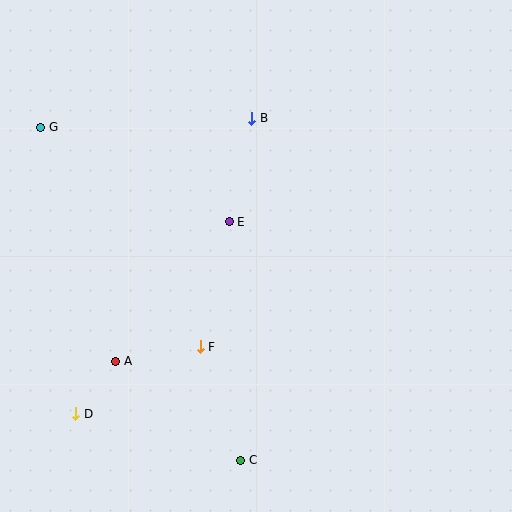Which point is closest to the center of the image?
Point E at (229, 222) is closest to the center.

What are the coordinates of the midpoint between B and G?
The midpoint between B and G is at (146, 123).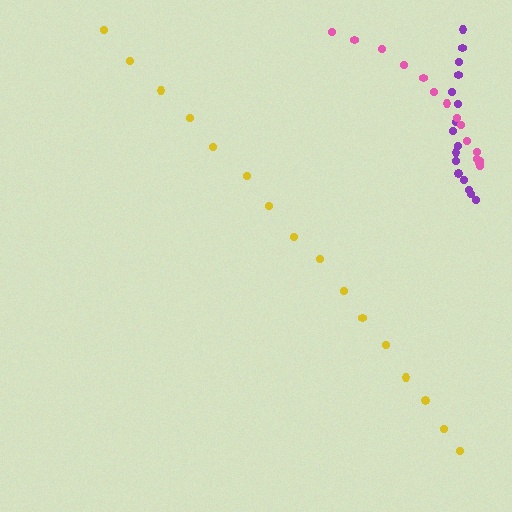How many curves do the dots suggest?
There are 3 distinct paths.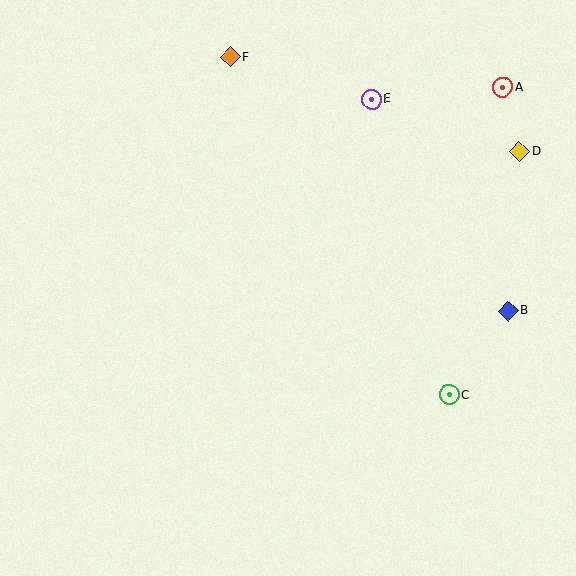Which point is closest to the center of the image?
Point C at (449, 395) is closest to the center.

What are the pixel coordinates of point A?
Point A is at (503, 87).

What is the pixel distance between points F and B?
The distance between F and B is 376 pixels.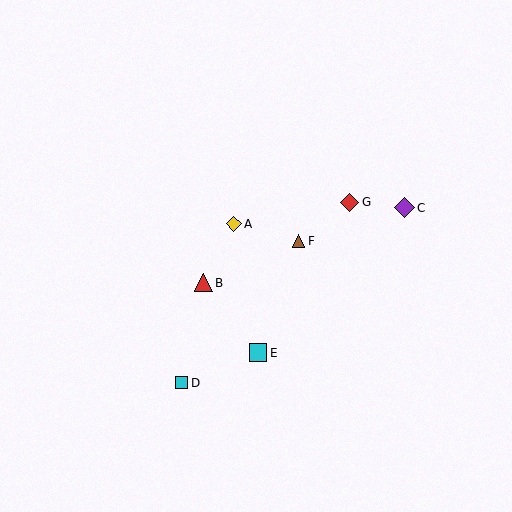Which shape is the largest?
The purple diamond (labeled C) is the largest.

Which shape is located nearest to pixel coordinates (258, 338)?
The cyan square (labeled E) at (258, 353) is nearest to that location.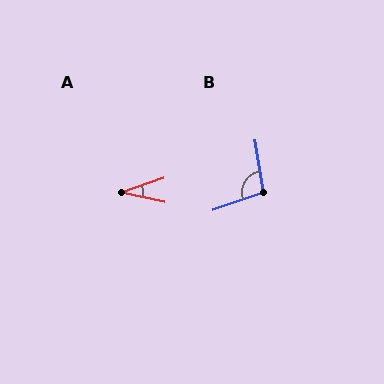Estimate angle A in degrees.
Approximately 31 degrees.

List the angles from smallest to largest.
A (31°), B (100°).